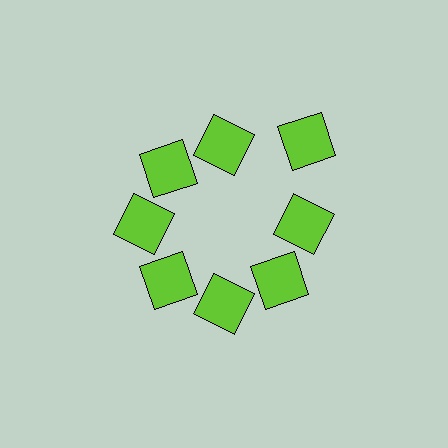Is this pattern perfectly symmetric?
No. The 8 lime squares are arranged in a ring, but one element near the 2 o'clock position is pushed outward from the center, breaking the 8-fold rotational symmetry.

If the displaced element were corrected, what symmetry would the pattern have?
It would have 8-fold rotational symmetry — the pattern would map onto itself every 45 degrees.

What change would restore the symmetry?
The symmetry would be restored by moving it inward, back onto the ring so that all 8 squares sit at equal angles and equal distance from the center.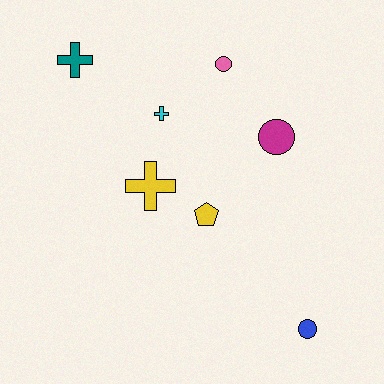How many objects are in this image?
There are 7 objects.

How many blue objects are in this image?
There is 1 blue object.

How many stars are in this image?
There are no stars.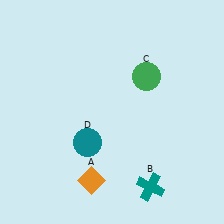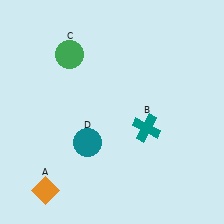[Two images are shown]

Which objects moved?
The objects that moved are: the orange diamond (A), the teal cross (B), the green circle (C).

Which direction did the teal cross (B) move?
The teal cross (B) moved up.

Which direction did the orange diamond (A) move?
The orange diamond (A) moved left.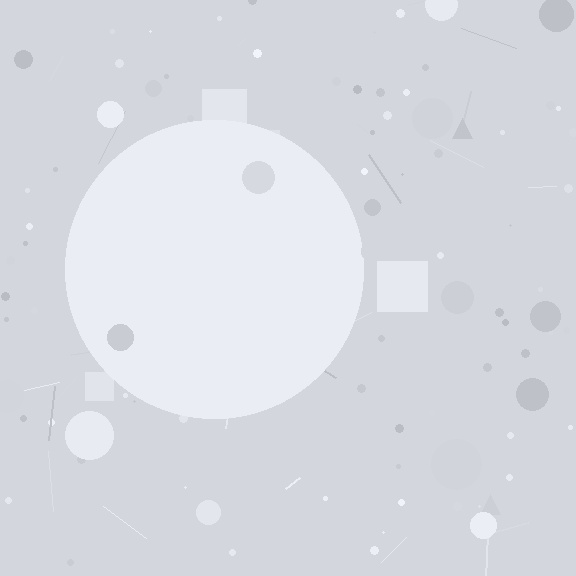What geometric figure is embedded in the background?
A circle is embedded in the background.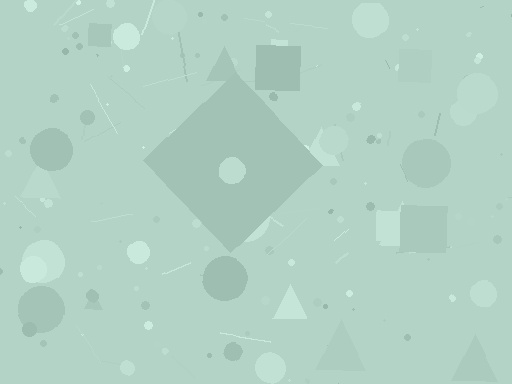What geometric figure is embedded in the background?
A diamond is embedded in the background.